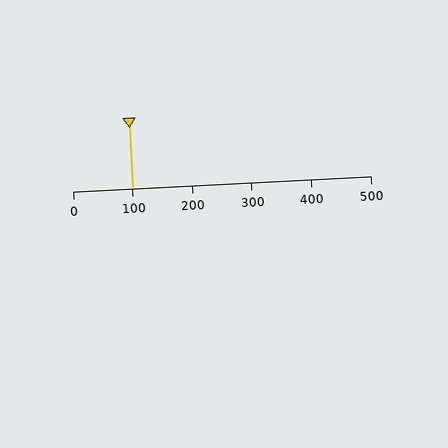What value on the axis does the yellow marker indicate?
The marker indicates approximately 100.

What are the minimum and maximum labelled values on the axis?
The axis runs from 0 to 500.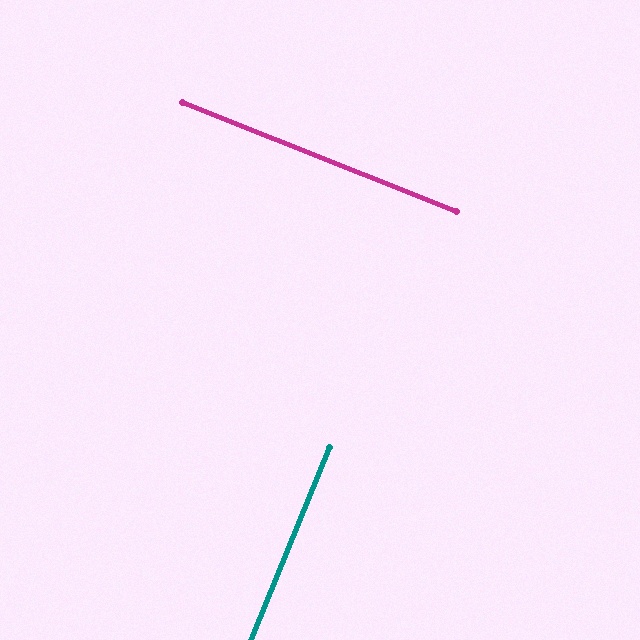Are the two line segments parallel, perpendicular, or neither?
Perpendicular — they meet at approximately 90°.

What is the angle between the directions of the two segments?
Approximately 90 degrees.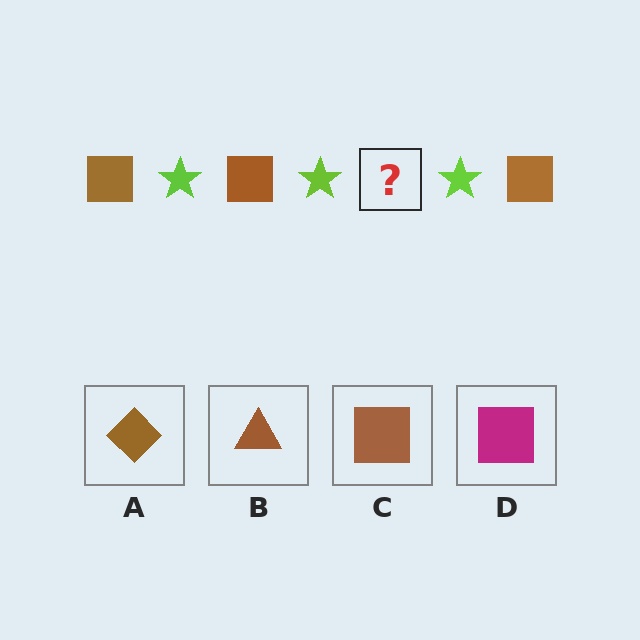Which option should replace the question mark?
Option C.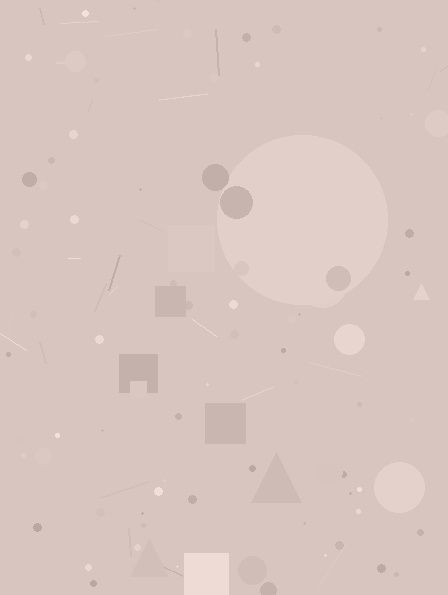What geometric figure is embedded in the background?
A circle is embedded in the background.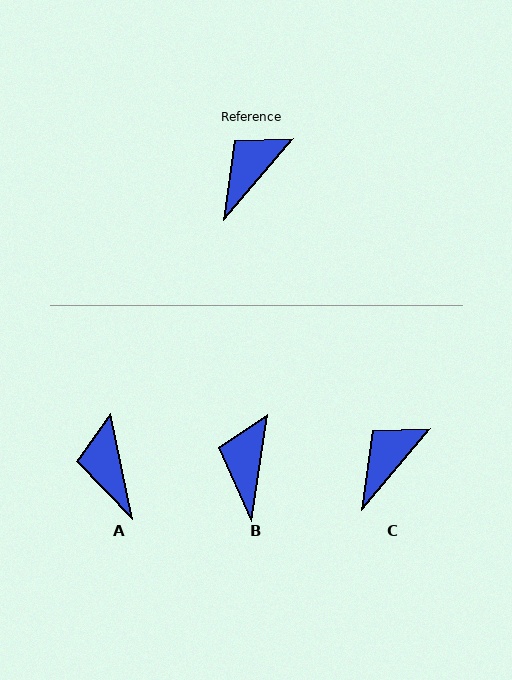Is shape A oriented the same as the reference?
No, it is off by about 52 degrees.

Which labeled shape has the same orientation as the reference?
C.